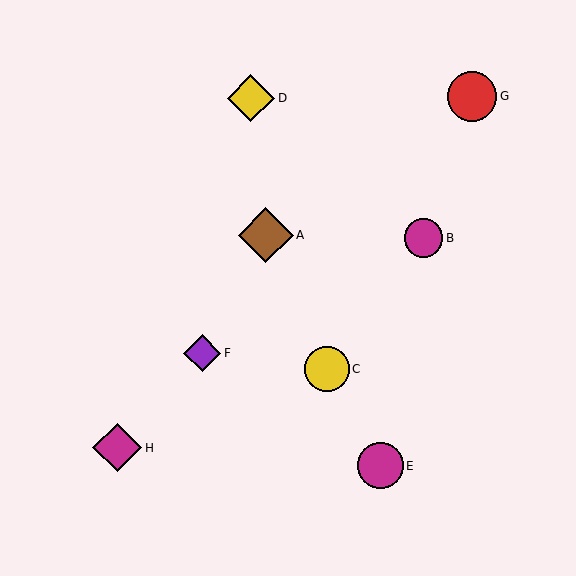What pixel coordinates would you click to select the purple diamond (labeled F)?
Click at (202, 353) to select the purple diamond F.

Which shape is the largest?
The brown diamond (labeled A) is the largest.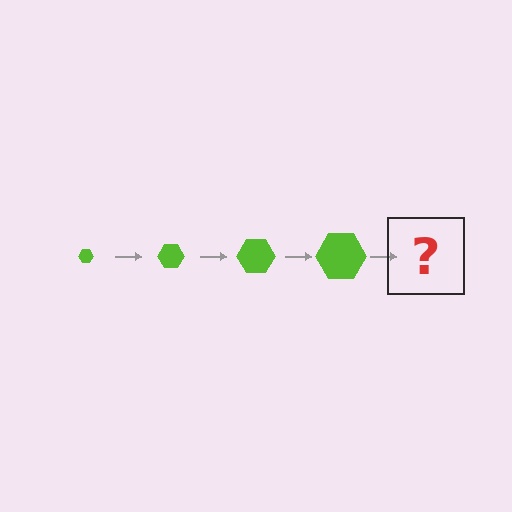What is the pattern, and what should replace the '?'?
The pattern is that the hexagon gets progressively larger each step. The '?' should be a lime hexagon, larger than the previous one.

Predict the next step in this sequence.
The next step is a lime hexagon, larger than the previous one.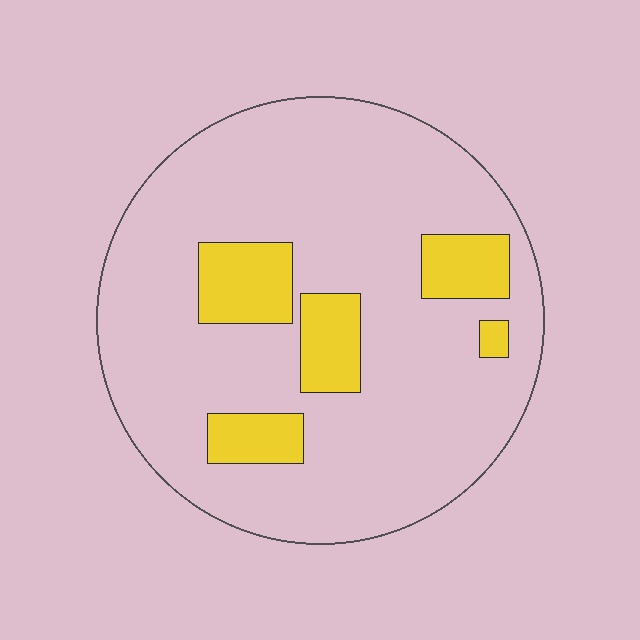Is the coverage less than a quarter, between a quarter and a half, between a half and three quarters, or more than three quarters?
Less than a quarter.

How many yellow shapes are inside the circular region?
5.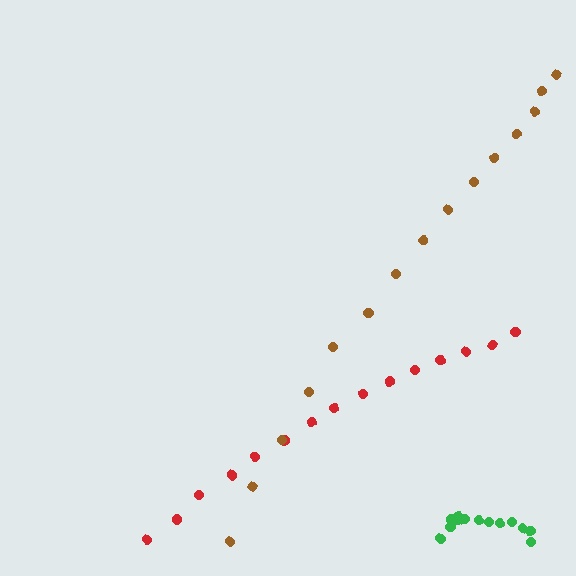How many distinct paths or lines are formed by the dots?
There are 3 distinct paths.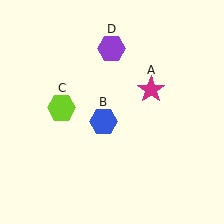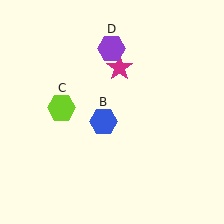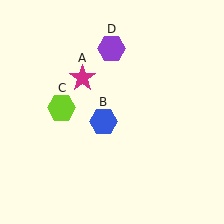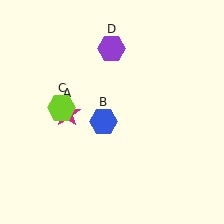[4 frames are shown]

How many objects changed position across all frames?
1 object changed position: magenta star (object A).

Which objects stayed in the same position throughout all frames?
Blue hexagon (object B) and lime hexagon (object C) and purple hexagon (object D) remained stationary.